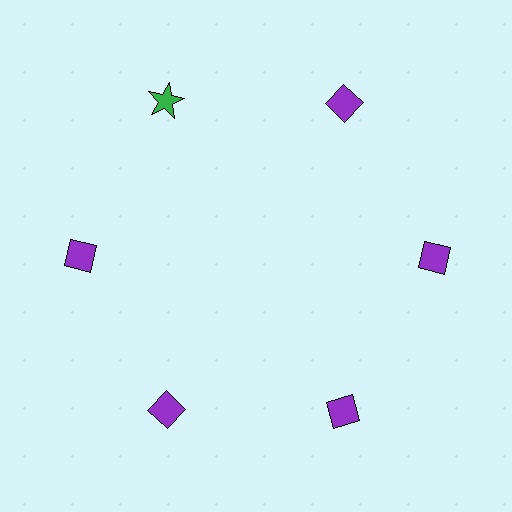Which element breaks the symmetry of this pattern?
The green star at roughly the 11 o'clock position breaks the symmetry. All other shapes are purple diamonds.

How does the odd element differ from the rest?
It differs in both color (green instead of purple) and shape (star instead of diamond).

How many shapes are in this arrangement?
There are 6 shapes arranged in a ring pattern.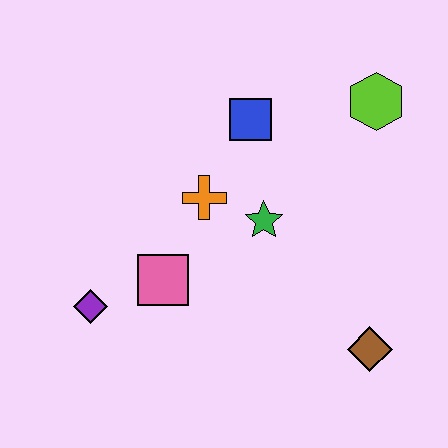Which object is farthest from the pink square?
The lime hexagon is farthest from the pink square.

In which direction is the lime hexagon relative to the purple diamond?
The lime hexagon is to the right of the purple diamond.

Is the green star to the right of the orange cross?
Yes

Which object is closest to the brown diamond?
The green star is closest to the brown diamond.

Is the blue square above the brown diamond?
Yes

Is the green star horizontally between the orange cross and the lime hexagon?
Yes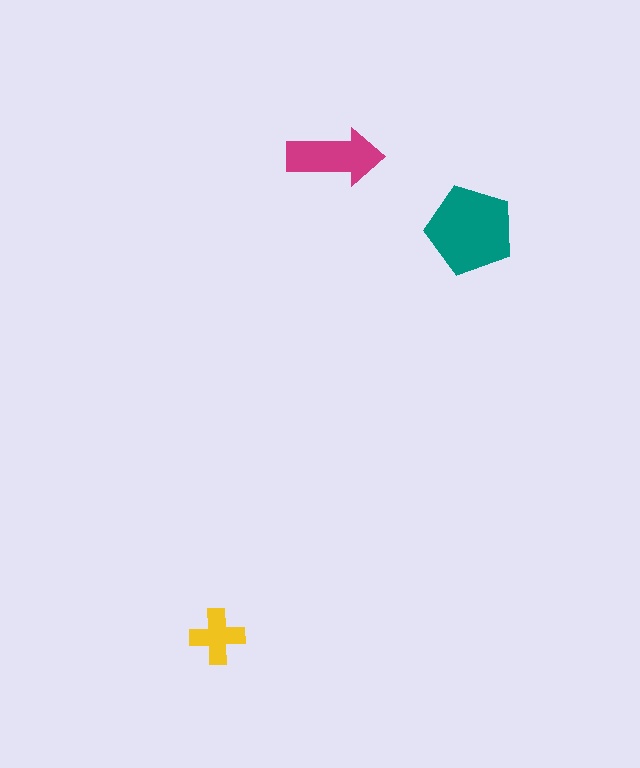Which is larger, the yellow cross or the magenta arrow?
The magenta arrow.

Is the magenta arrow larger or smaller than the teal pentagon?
Smaller.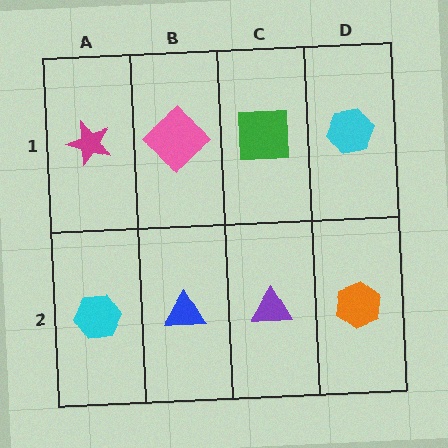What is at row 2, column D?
An orange hexagon.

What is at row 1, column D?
A cyan hexagon.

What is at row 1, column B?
A pink diamond.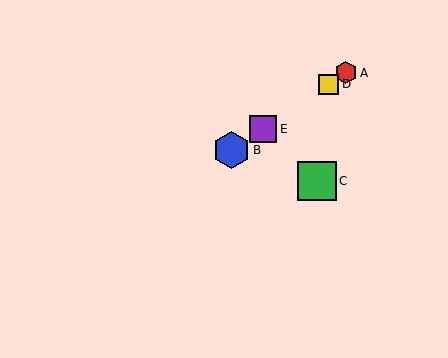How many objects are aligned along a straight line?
4 objects (A, B, D, E) are aligned along a straight line.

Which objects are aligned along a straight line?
Objects A, B, D, E are aligned along a straight line.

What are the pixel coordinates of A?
Object A is at (346, 73).